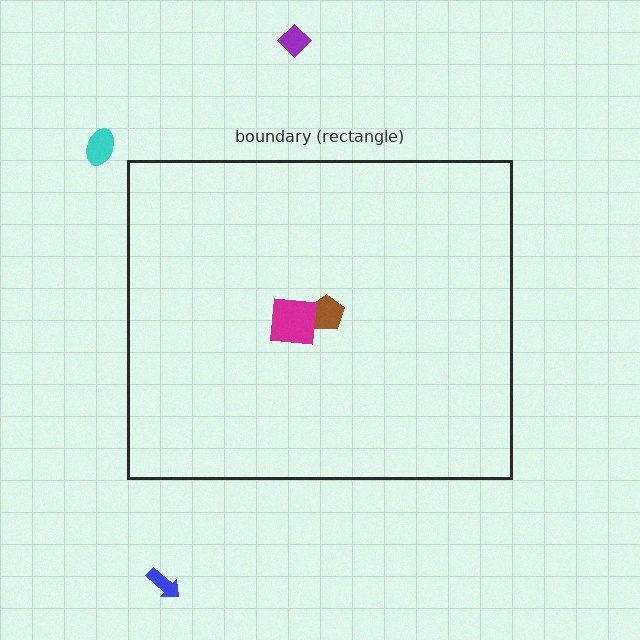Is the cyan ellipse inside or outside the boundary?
Outside.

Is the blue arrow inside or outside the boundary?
Outside.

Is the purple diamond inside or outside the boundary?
Outside.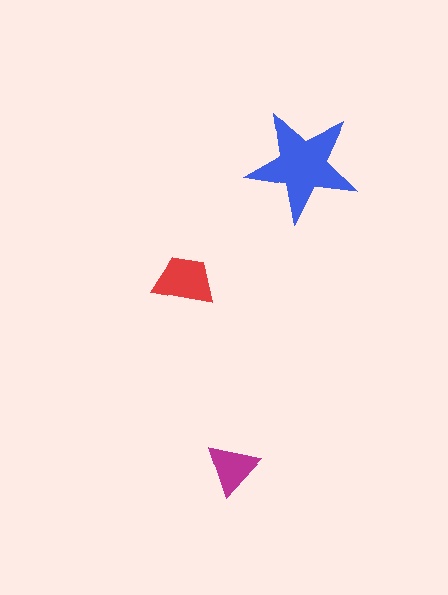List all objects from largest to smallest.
The blue star, the red trapezoid, the magenta triangle.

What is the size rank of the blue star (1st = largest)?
1st.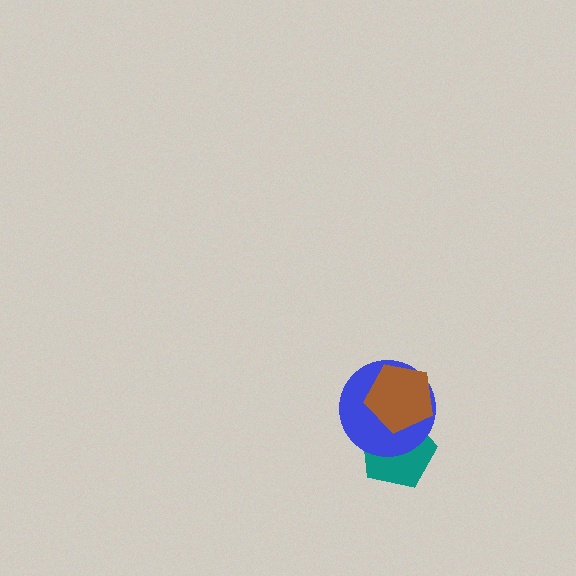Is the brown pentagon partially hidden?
No, no other shape covers it.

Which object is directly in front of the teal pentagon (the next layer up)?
The blue circle is directly in front of the teal pentagon.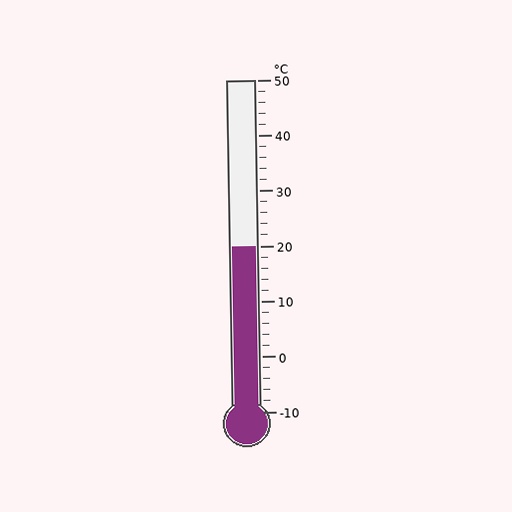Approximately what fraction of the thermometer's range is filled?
The thermometer is filled to approximately 50% of its range.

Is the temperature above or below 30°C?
The temperature is below 30°C.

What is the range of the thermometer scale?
The thermometer scale ranges from -10°C to 50°C.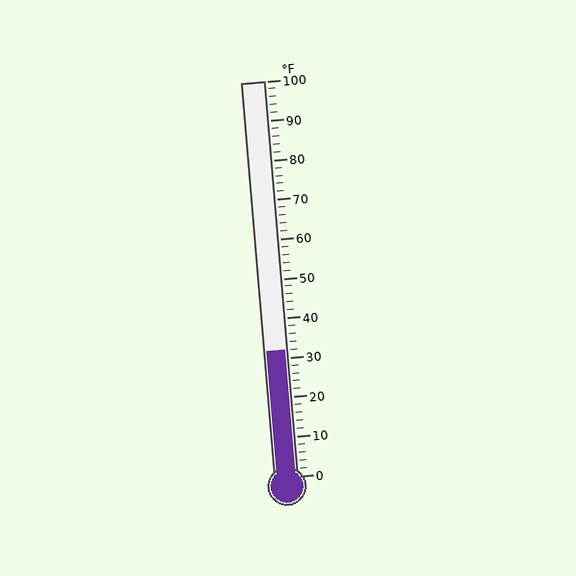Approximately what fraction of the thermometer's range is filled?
The thermometer is filled to approximately 30% of its range.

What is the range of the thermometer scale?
The thermometer scale ranges from 0°F to 100°F.